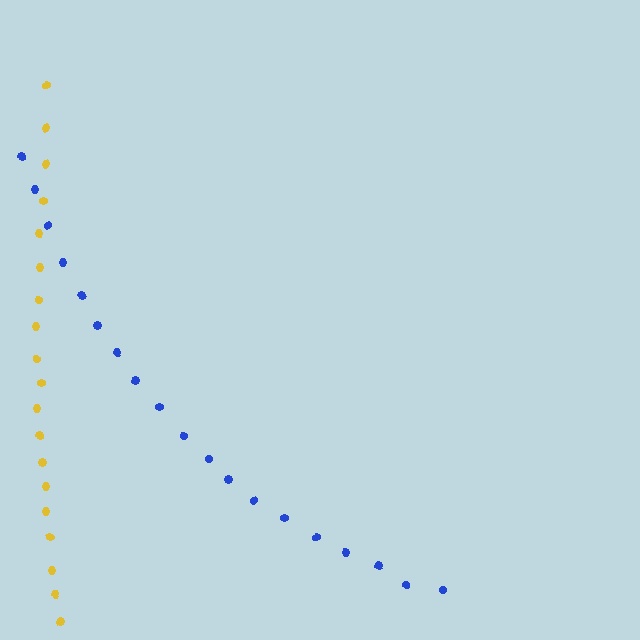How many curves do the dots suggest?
There are 2 distinct paths.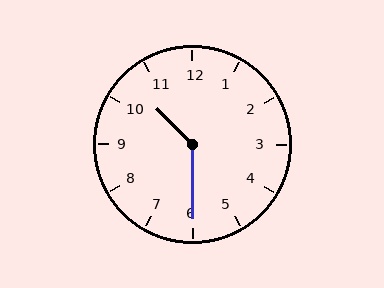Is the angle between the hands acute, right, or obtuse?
It is obtuse.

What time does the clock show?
10:30.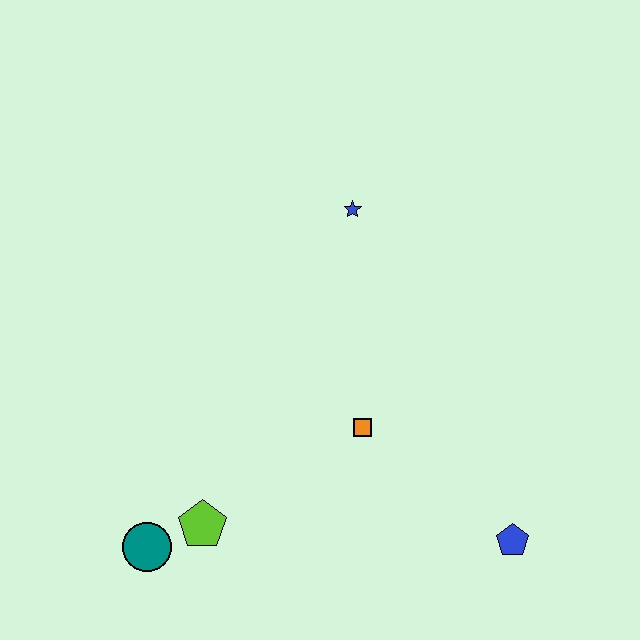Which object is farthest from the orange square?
The teal circle is farthest from the orange square.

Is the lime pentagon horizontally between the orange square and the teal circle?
Yes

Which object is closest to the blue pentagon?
The orange square is closest to the blue pentagon.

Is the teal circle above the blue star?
No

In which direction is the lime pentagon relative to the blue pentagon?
The lime pentagon is to the left of the blue pentagon.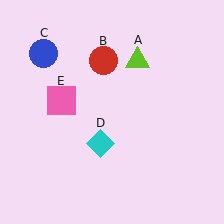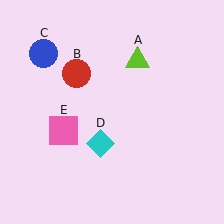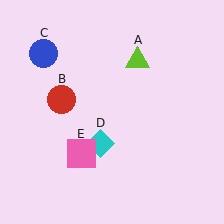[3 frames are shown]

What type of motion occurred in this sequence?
The red circle (object B), pink square (object E) rotated counterclockwise around the center of the scene.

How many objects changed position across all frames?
2 objects changed position: red circle (object B), pink square (object E).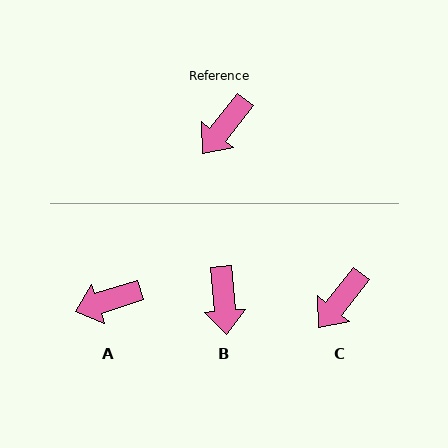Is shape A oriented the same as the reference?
No, it is off by about 34 degrees.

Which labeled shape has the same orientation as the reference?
C.